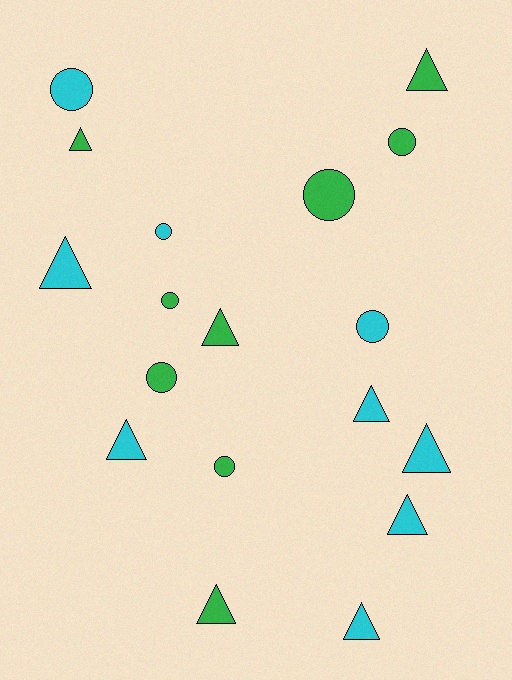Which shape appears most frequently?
Triangle, with 10 objects.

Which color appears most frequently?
Green, with 9 objects.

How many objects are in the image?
There are 18 objects.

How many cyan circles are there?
There are 3 cyan circles.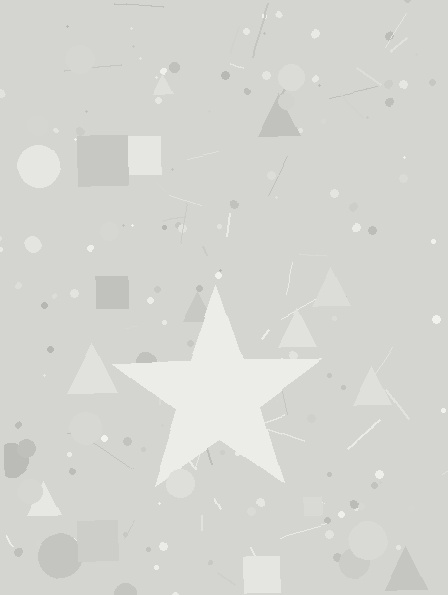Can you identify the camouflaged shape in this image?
The camouflaged shape is a star.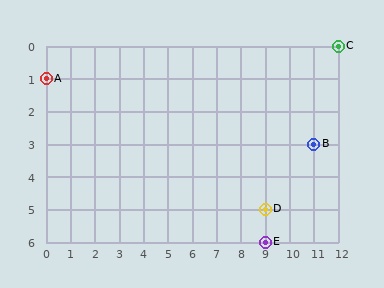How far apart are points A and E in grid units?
Points A and E are 9 columns and 5 rows apart (about 10.3 grid units diagonally).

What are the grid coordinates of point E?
Point E is at grid coordinates (9, 6).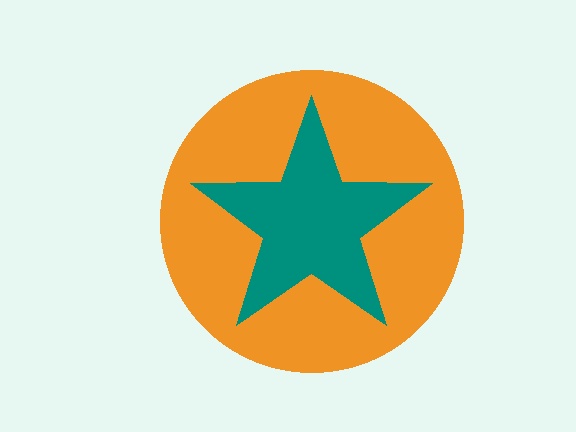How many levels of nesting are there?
2.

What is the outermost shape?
The orange circle.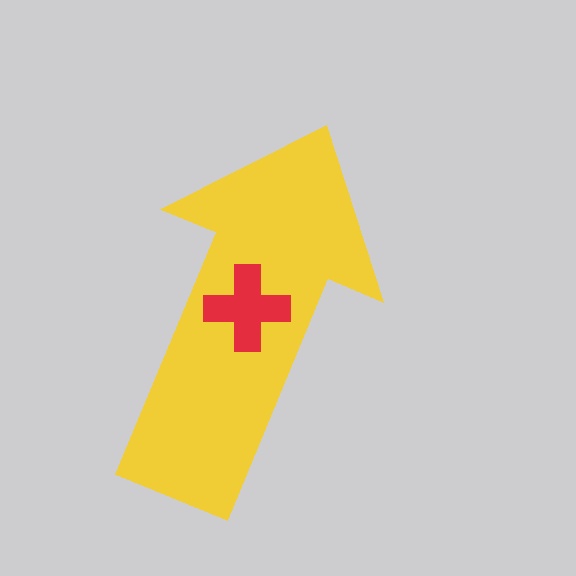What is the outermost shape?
The yellow arrow.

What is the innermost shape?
The red cross.